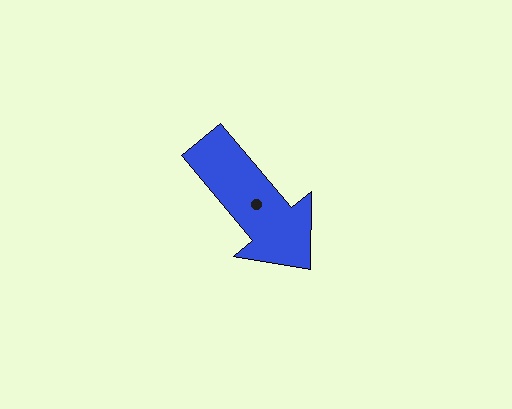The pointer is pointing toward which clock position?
Roughly 5 o'clock.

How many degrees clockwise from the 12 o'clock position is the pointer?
Approximately 140 degrees.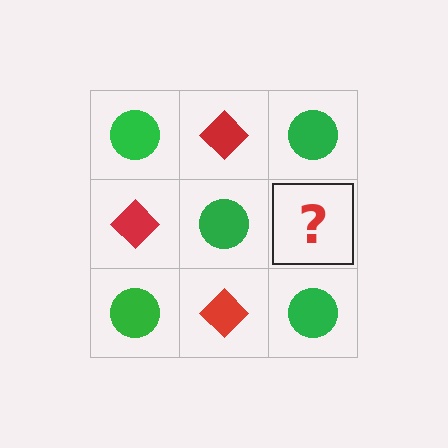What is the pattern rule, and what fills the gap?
The rule is that it alternates green circle and red diamond in a checkerboard pattern. The gap should be filled with a red diamond.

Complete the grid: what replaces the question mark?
The question mark should be replaced with a red diamond.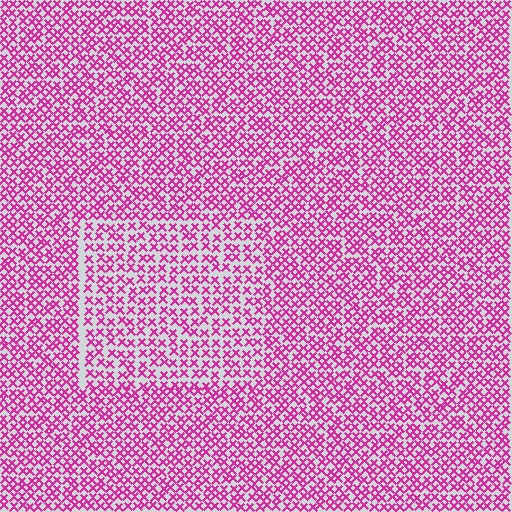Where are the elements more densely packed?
The elements are more densely packed outside the rectangle boundary.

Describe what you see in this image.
The image contains small magenta elements arranged at two different densities. A rectangle-shaped region is visible where the elements are less densely packed than the surrounding area.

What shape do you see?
I see a rectangle.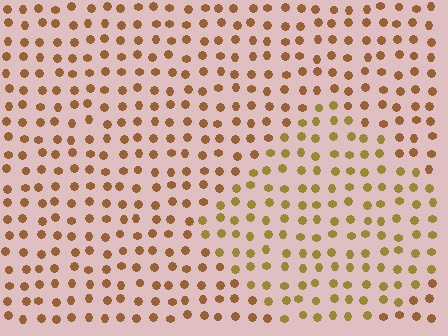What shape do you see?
I see a diamond.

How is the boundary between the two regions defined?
The boundary is defined purely by a slight shift in hue (about 23 degrees). Spacing, size, and orientation are identical on both sides.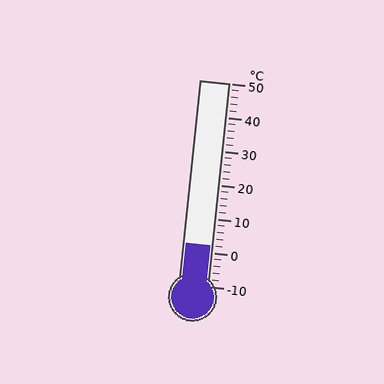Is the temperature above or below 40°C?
The temperature is below 40°C.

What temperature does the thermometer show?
The thermometer shows approximately 2°C.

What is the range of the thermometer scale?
The thermometer scale ranges from -10°C to 50°C.